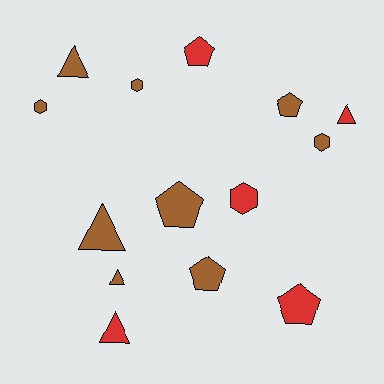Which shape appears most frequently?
Pentagon, with 5 objects.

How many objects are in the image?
There are 14 objects.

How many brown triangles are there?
There are 3 brown triangles.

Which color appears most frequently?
Brown, with 9 objects.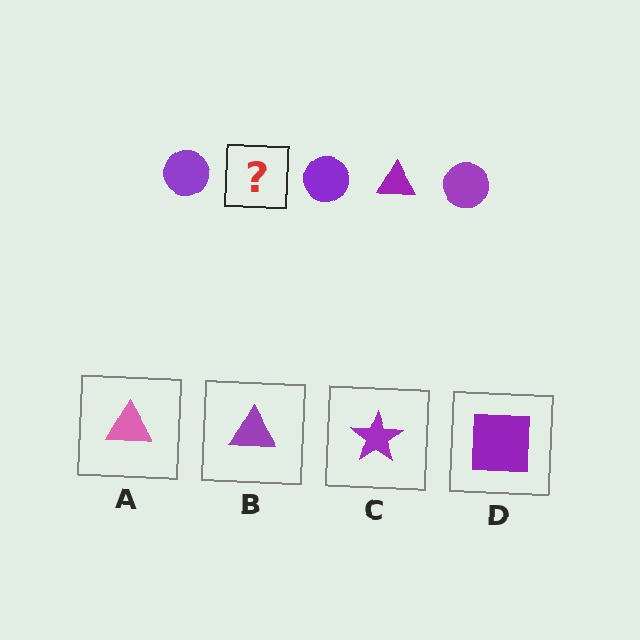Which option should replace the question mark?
Option B.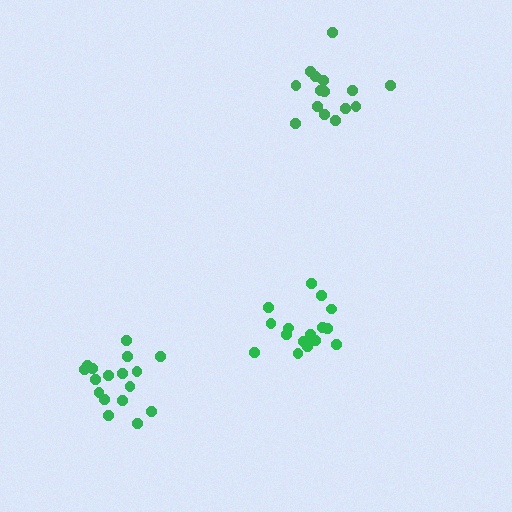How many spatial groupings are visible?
There are 3 spatial groupings.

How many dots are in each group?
Group 1: 15 dots, Group 2: 18 dots, Group 3: 18 dots (51 total).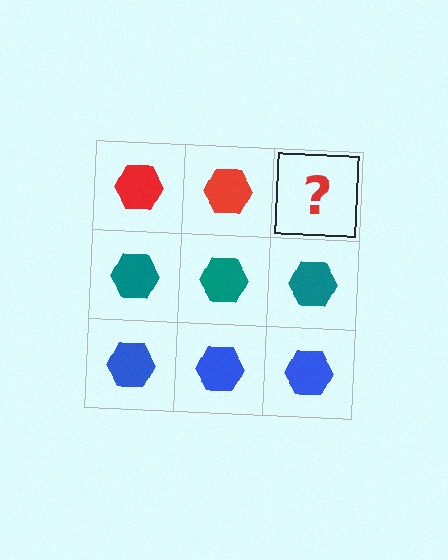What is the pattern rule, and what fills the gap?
The rule is that each row has a consistent color. The gap should be filled with a red hexagon.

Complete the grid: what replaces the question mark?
The question mark should be replaced with a red hexagon.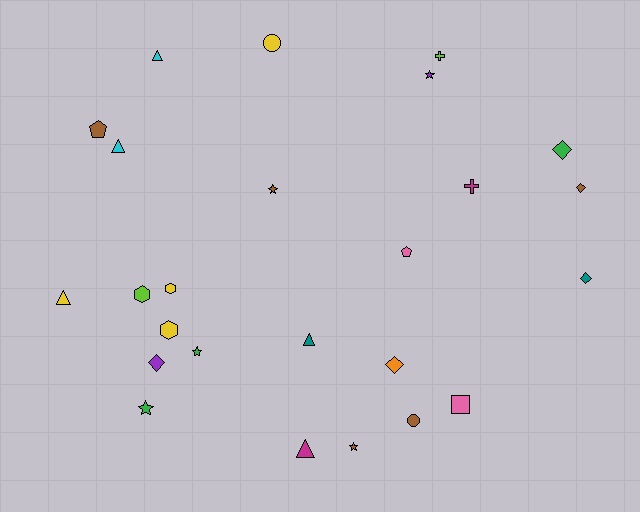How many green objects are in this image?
There are 3 green objects.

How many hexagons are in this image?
There are 3 hexagons.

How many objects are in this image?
There are 25 objects.